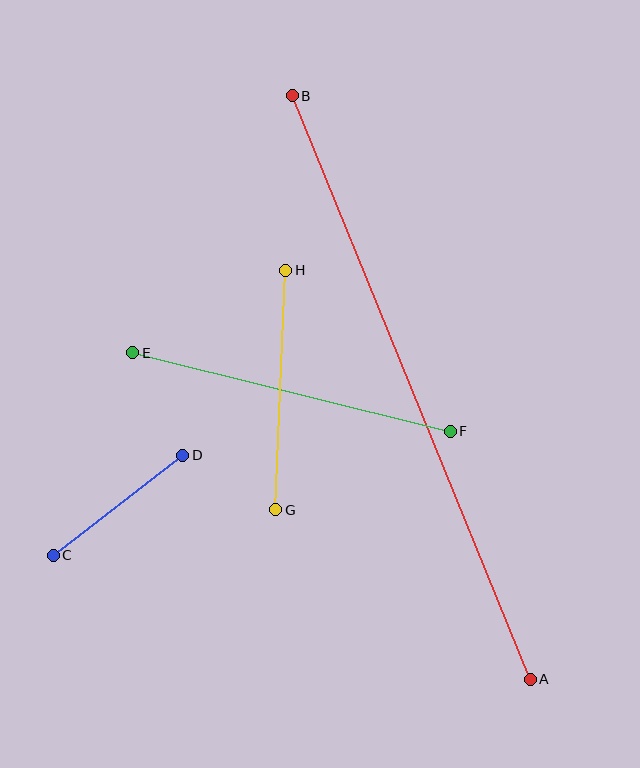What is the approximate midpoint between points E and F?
The midpoint is at approximately (291, 392) pixels.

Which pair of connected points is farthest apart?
Points A and B are farthest apart.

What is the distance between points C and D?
The distance is approximately 164 pixels.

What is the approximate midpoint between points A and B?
The midpoint is at approximately (411, 388) pixels.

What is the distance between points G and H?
The distance is approximately 240 pixels.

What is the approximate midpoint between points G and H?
The midpoint is at approximately (281, 390) pixels.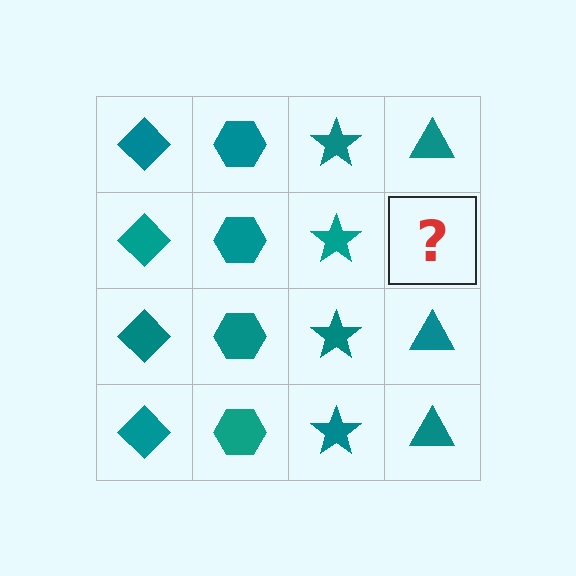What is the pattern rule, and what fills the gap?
The rule is that each column has a consistent shape. The gap should be filled with a teal triangle.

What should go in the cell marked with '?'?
The missing cell should contain a teal triangle.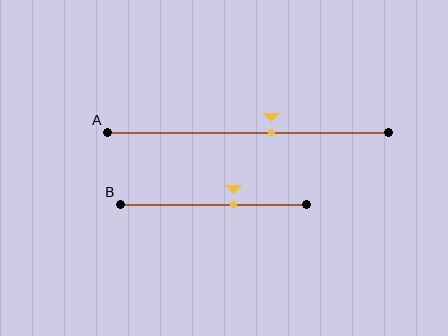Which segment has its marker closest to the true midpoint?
Segment A has its marker closest to the true midpoint.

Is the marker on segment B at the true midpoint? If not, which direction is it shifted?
No, the marker on segment B is shifted to the right by about 11% of the segment length.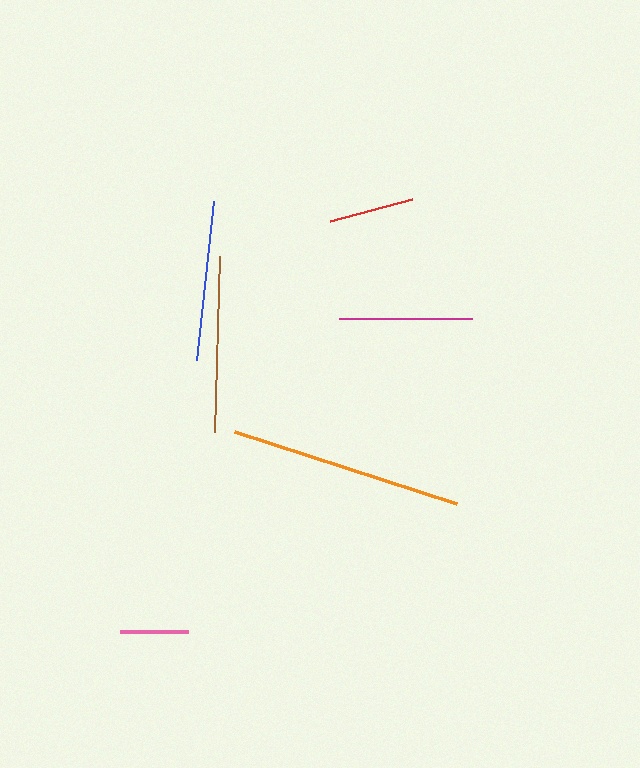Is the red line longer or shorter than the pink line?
The red line is longer than the pink line.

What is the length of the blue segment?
The blue segment is approximately 160 pixels long.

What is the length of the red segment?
The red segment is approximately 85 pixels long.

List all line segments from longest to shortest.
From longest to shortest: orange, brown, blue, magenta, red, pink.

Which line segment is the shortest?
The pink line is the shortest at approximately 68 pixels.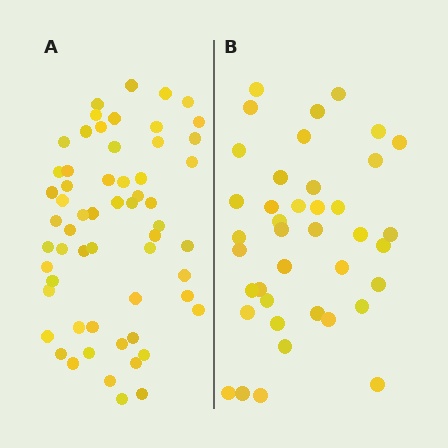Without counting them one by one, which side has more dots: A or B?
Region A (the left region) has more dots.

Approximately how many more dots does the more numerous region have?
Region A has approximately 20 more dots than region B.